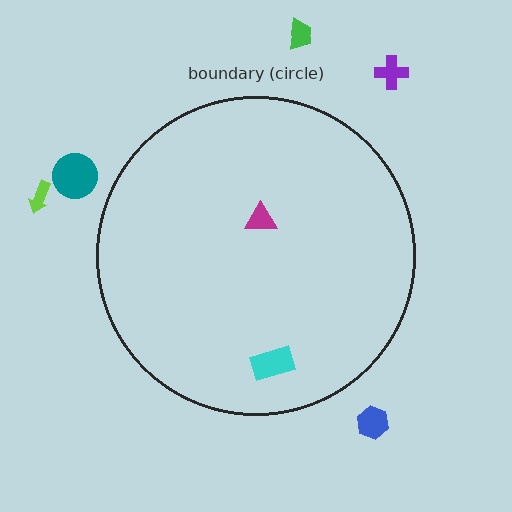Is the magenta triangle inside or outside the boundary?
Inside.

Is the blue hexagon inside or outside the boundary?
Outside.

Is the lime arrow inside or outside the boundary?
Outside.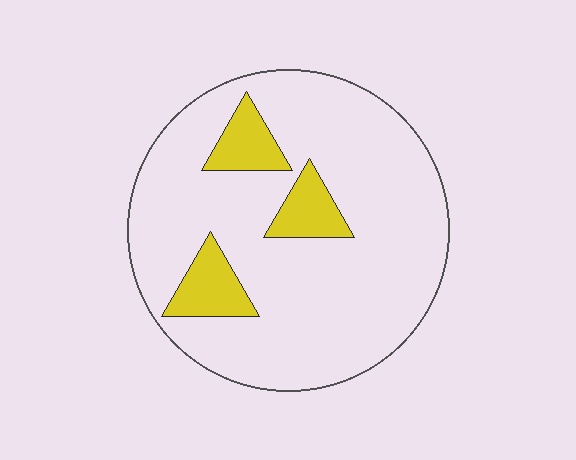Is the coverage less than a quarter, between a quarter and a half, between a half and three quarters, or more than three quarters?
Less than a quarter.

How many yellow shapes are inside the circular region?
3.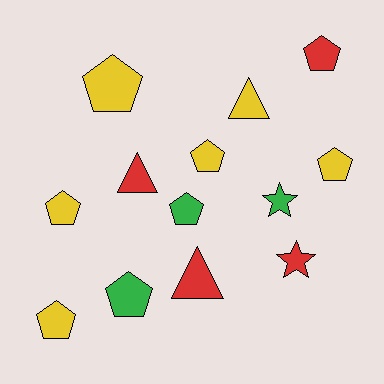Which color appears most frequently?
Yellow, with 6 objects.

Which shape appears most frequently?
Pentagon, with 8 objects.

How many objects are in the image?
There are 13 objects.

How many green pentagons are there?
There are 2 green pentagons.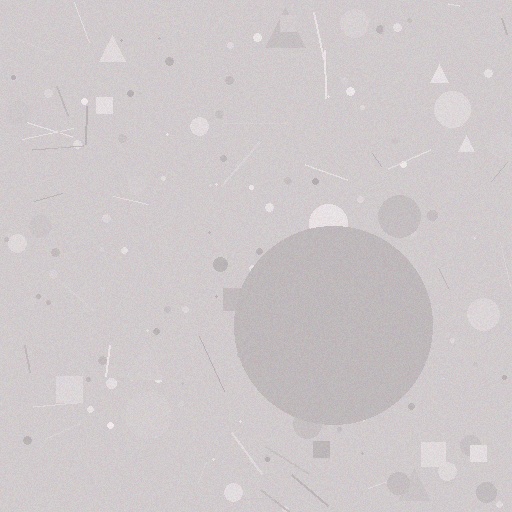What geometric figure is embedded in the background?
A circle is embedded in the background.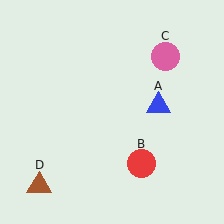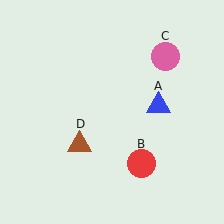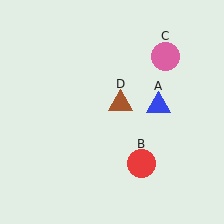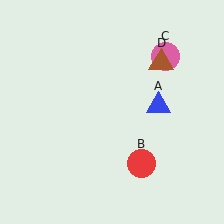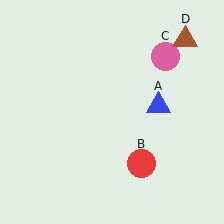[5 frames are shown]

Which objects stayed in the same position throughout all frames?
Blue triangle (object A) and red circle (object B) and pink circle (object C) remained stationary.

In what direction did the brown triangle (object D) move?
The brown triangle (object D) moved up and to the right.